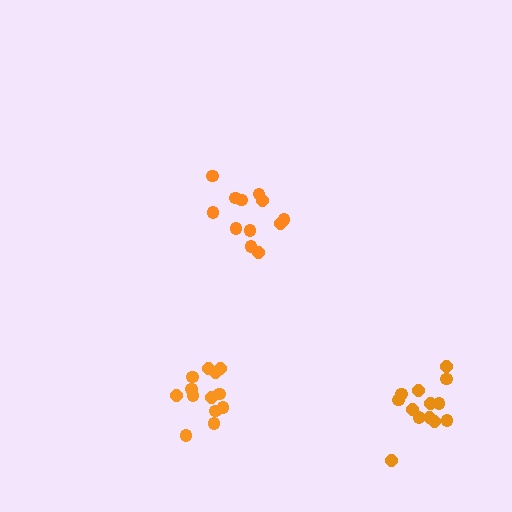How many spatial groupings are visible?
There are 3 spatial groupings.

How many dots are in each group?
Group 1: 13 dots, Group 2: 13 dots, Group 3: 12 dots (38 total).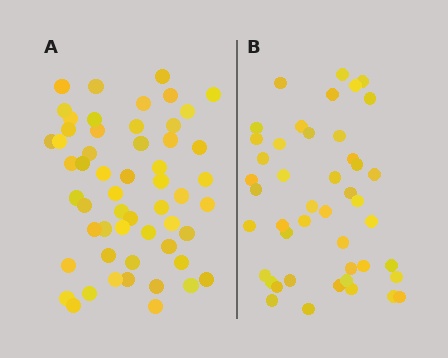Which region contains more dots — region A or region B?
Region A (the left region) has more dots.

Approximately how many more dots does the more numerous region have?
Region A has roughly 10 or so more dots than region B.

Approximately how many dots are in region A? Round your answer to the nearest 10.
About 60 dots. (The exact count is 55, which rounds to 60.)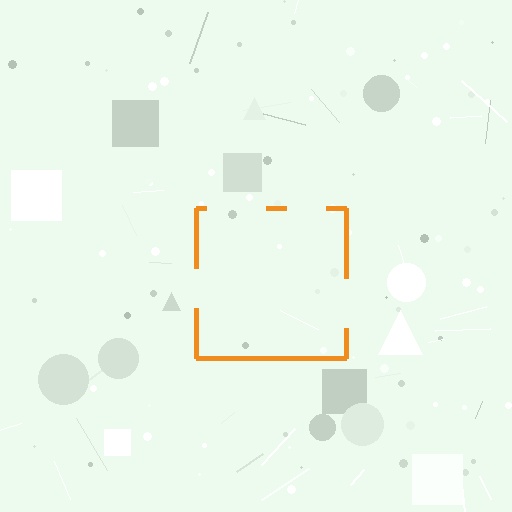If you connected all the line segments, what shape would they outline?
They would outline a square.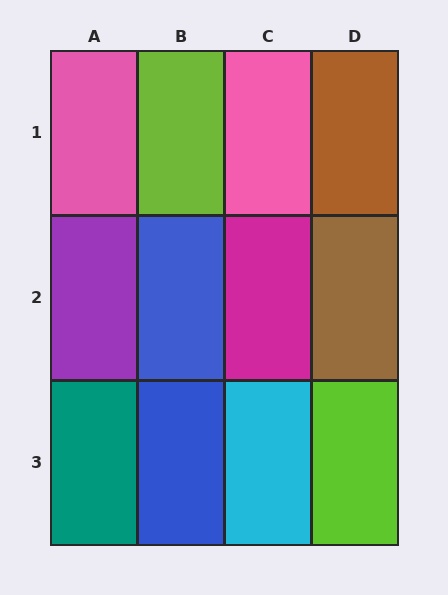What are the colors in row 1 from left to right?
Pink, lime, pink, brown.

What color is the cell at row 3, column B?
Blue.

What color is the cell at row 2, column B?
Blue.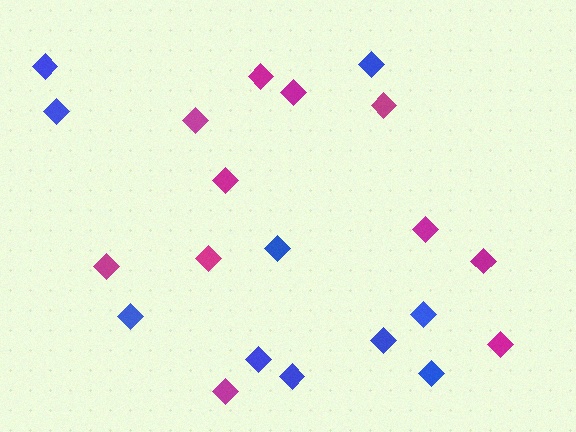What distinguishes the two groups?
There are 2 groups: one group of magenta diamonds (11) and one group of blue diamonds (10).